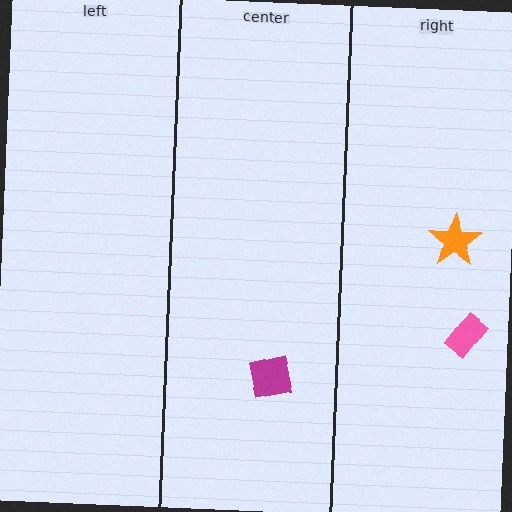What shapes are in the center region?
The magenta square.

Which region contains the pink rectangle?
The right region.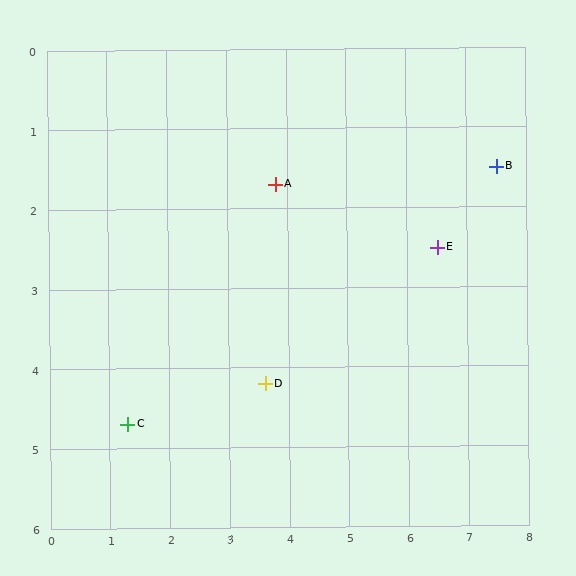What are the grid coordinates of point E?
Point E is at approximately (6.5, 2.5).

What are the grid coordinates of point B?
Point B is at approximately (7.5, 1.5).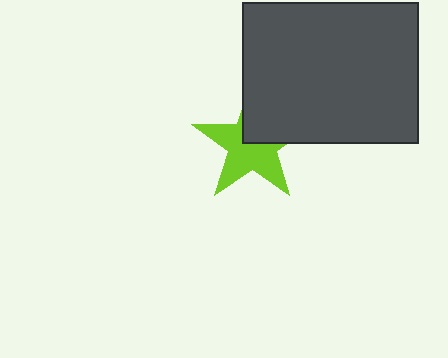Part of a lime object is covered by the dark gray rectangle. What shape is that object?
It is a star.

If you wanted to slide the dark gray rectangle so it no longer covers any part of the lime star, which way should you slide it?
Slide it toward the upper-right — that is the most direct way to separate the two shapes.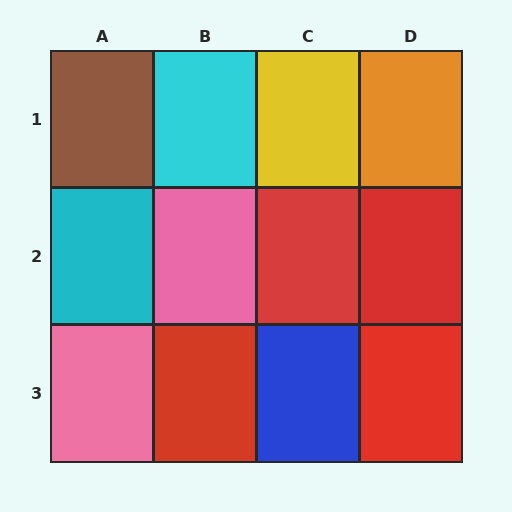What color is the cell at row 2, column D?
Red.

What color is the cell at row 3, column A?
Pink.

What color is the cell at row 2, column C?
Red.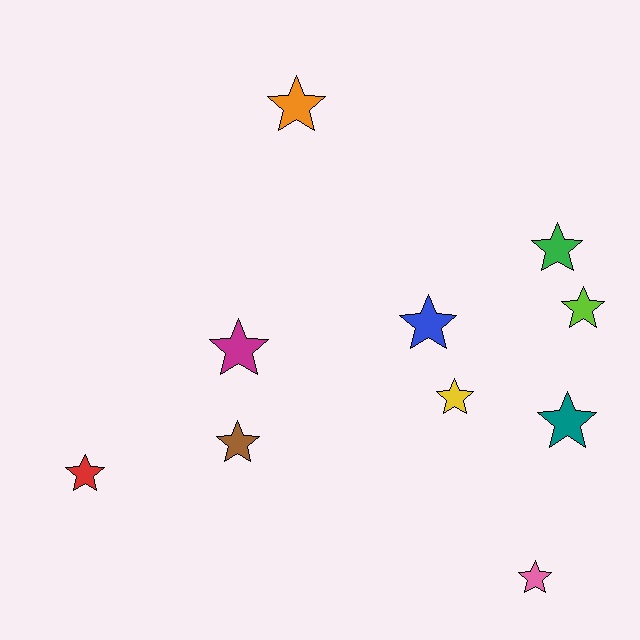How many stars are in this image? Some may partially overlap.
There are 10 stars.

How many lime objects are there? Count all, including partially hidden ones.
There is 1 lime object.